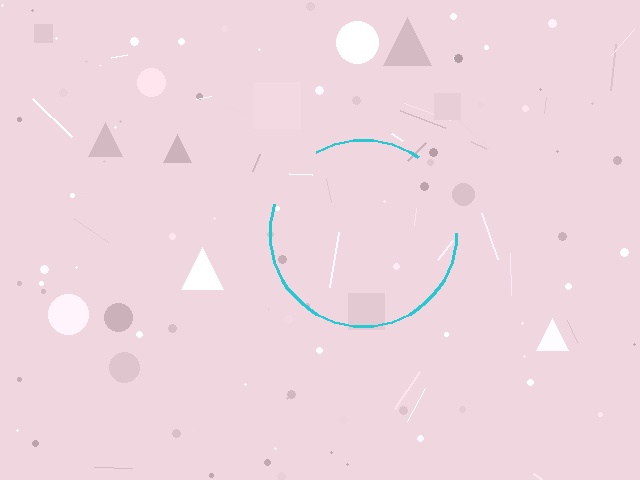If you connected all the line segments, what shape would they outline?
They would outline a circle.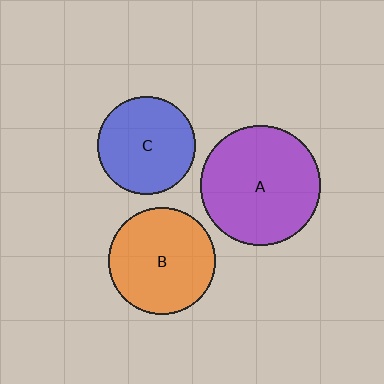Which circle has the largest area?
Circle A (purple).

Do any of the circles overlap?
No, none of the circles overlap.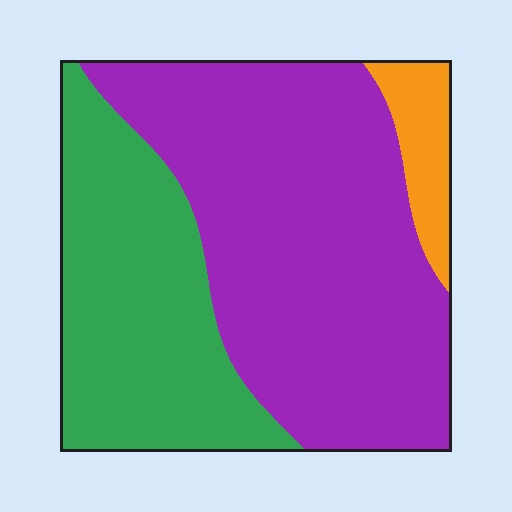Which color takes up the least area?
Orange, at roughly 5%.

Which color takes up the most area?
Purple, at roughly 60%.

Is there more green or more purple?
Purple.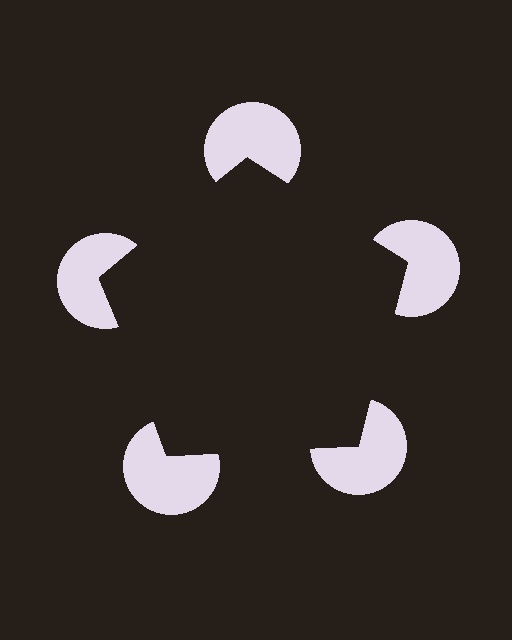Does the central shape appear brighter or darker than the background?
It typically appears slightly darker than the background, even though no actual brightness change is drawn.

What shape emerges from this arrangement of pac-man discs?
An illusory pentagon — its edges are inferred from the aligned wedge cuts in the pac-man discs, not physically drawn.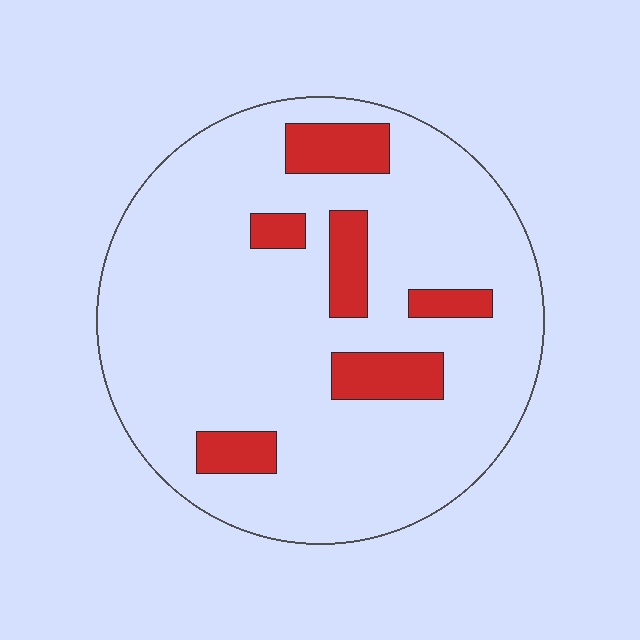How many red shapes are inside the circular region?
6.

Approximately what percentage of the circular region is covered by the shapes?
Approximately 15%.